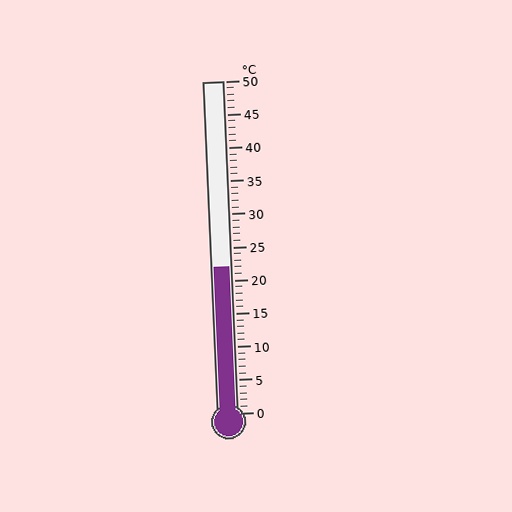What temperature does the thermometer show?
The thermometer shows approximately 22°C.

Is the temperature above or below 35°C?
The temperature is below 35°C.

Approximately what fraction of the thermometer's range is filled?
The thermometer is filled to approximately 45% of its range.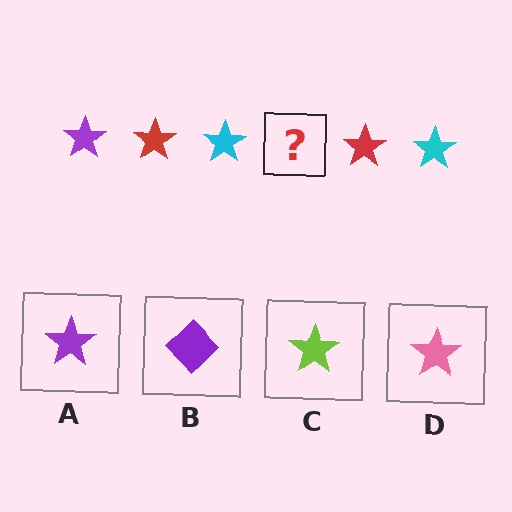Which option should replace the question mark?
Option A.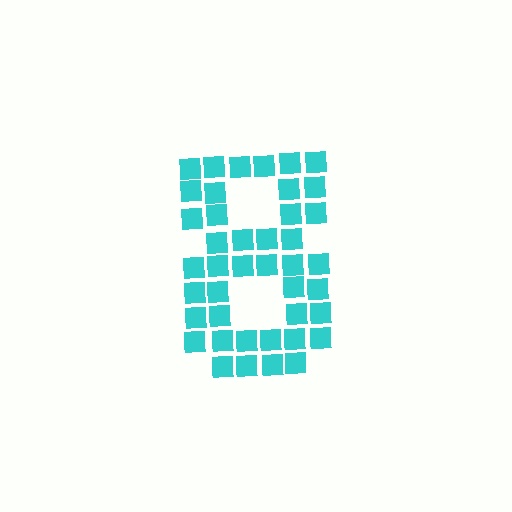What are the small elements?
The small elements are squares.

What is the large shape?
The large shape is the digit 8.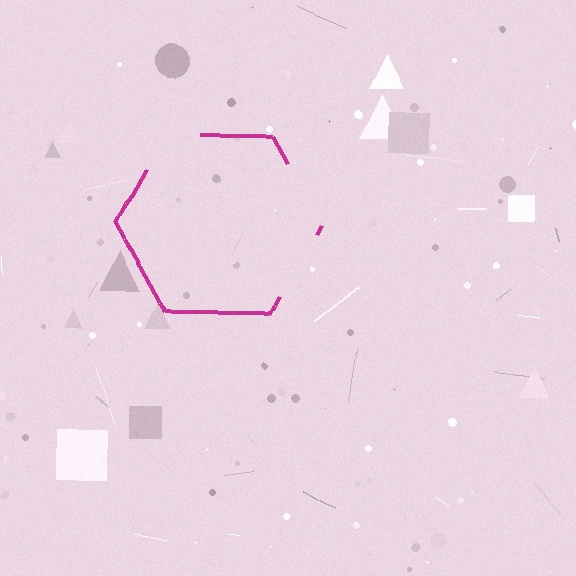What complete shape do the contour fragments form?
The contour fragments form a hexagon.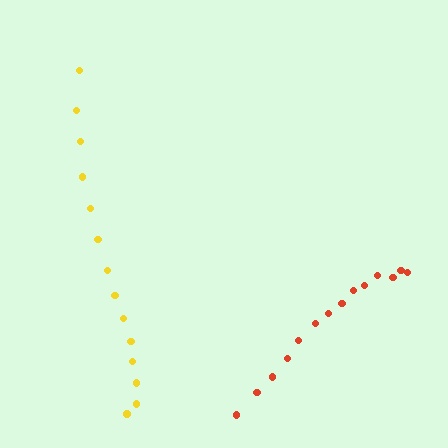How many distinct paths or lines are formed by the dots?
There are 2 distinct paths.